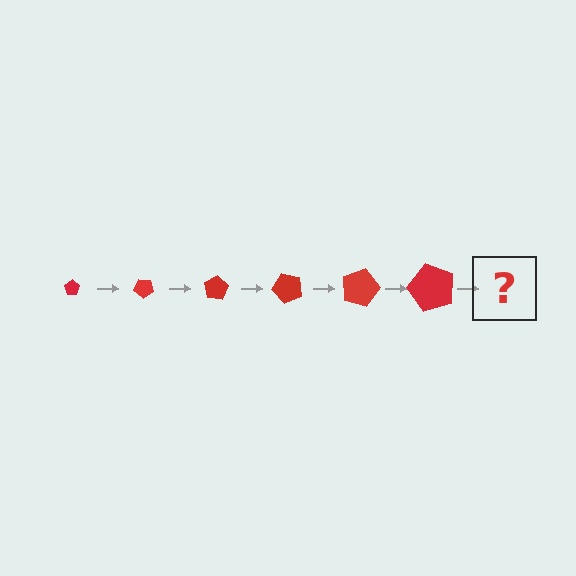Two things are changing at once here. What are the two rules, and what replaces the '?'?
The two rules are that the pentagon grows larger each step and it rotates 40 degrees each step. The '?' should be a pentagon, larger than the previous one and rotated 240 degrees from the start.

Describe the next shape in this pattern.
It should be a pentagon, larger than the previous one and rotated 240 degrees from the start.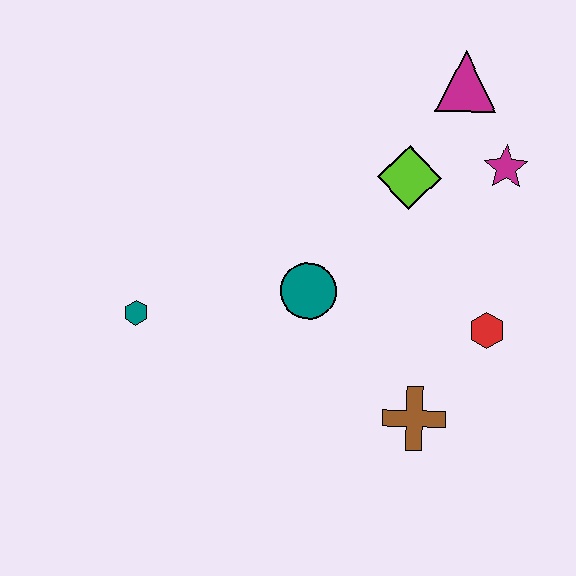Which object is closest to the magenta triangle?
The magenta star is closest to the magenta triangle.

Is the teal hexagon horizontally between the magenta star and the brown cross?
No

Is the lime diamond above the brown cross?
Yes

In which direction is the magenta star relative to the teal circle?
The magenta star is to the right of the teal circle.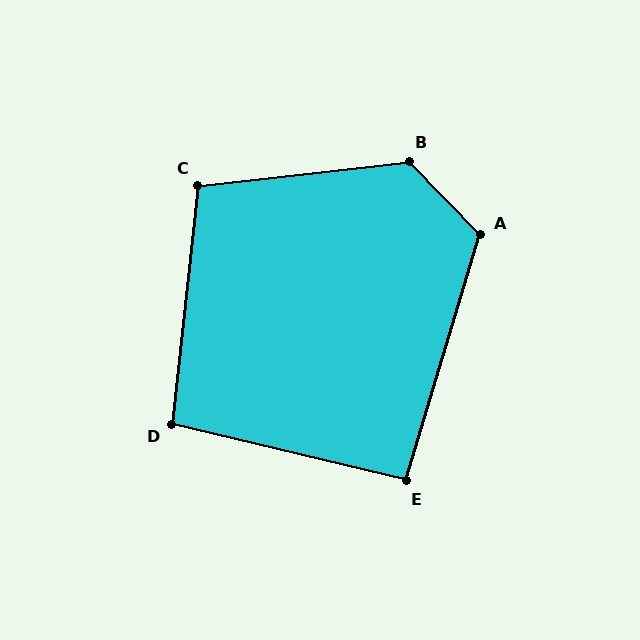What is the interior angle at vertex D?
Approximately 97 degrees (obtuse).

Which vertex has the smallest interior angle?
E, at approximately 94 degrees.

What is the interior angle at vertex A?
Approximately 119 degrees (obtuse).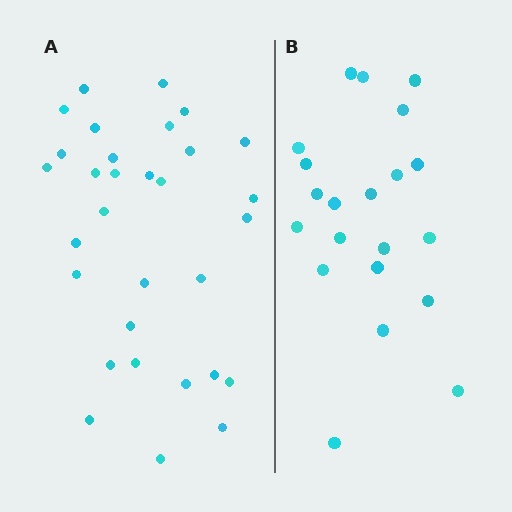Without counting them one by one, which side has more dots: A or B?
Region A (the left region) has more dots.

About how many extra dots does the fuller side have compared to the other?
Region A has roughly 10 or so more dots than region B.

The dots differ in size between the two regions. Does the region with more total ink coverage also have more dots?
No. Region B has more total ink coverage because its dots are larger, but region A actually contains more individual dots. Total area can be misleading — the number of items is what matters here.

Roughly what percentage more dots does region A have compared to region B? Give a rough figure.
About 50% more.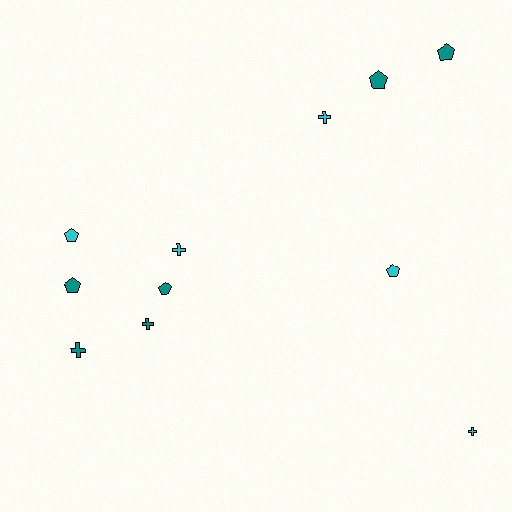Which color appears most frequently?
Teal, with 6 objects.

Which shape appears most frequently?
Pentagon, with 6 objects.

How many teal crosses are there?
There are 2 teal crosses.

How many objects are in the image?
There are 11 objects.